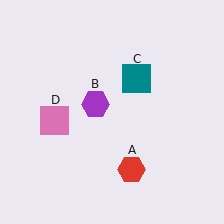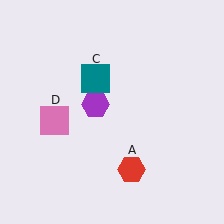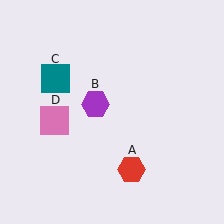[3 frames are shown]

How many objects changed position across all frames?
1 object changed position: teal square (object C).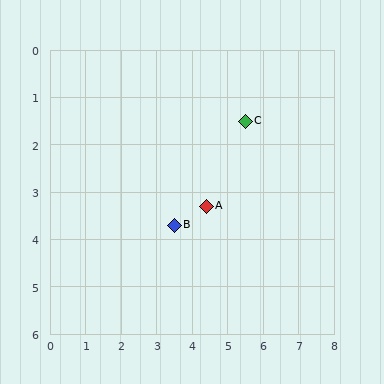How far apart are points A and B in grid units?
Points A and B are about 1.0 grid units apart.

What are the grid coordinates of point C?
Point C is at approximately (5.5, 1.5).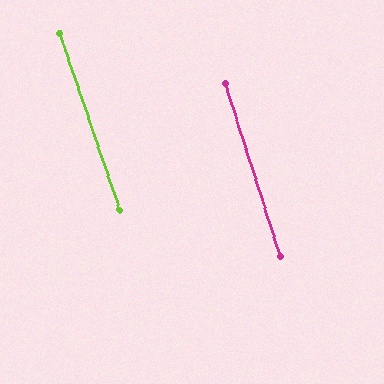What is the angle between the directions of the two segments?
Approximately 1 degree.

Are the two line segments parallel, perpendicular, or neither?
Parallel — their directions differ by only 1.1°.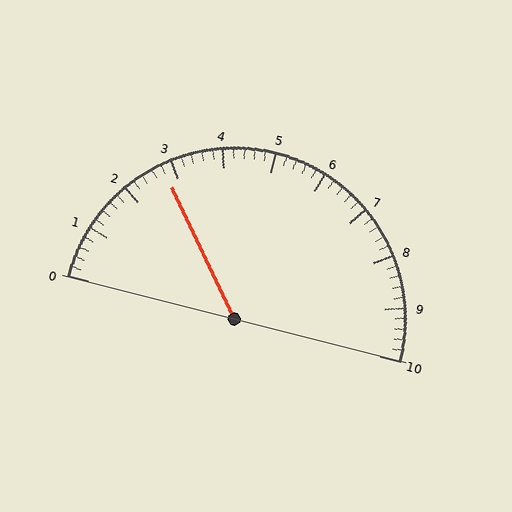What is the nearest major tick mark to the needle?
The nearest major tick mark is 3.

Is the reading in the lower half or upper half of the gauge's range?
The reading is in the lower half of the range (0 to 10).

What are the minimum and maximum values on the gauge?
The gauge ranges from 0 to 10.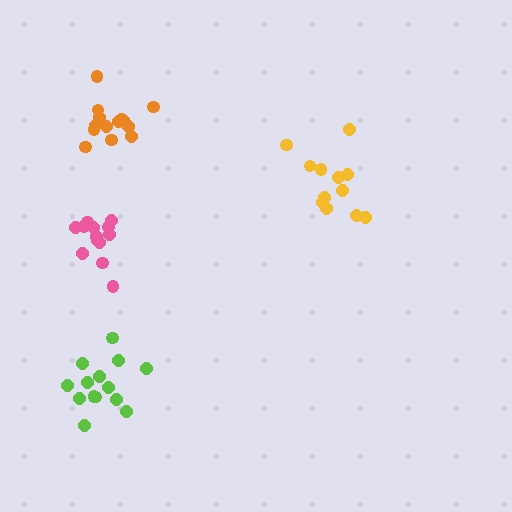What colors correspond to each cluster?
The clusters are colored: orange, lime, yellow, pink.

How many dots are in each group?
Group 1: 14 dots, Group 2: 14 dots, Group 3: 12 dots, Group 4: 13 dots (53 total).